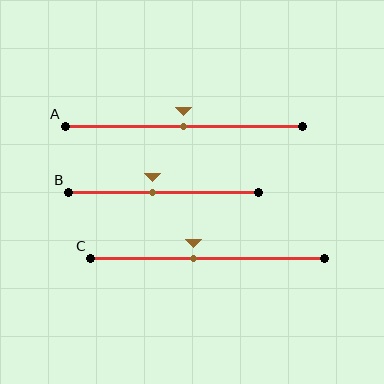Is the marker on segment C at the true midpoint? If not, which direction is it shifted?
No, the marker on segment C is shifted to the left by about 6% of the segment length.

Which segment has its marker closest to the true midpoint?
Segment A has its marker closest to the true midpoint.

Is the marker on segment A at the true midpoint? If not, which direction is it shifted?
Yes, the marker on segment A is at the true midpoint.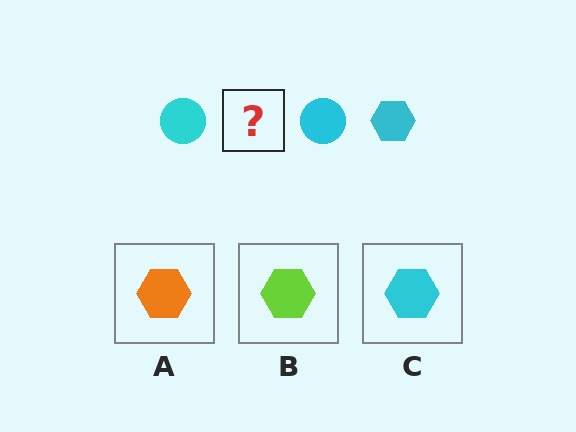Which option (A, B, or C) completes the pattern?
C.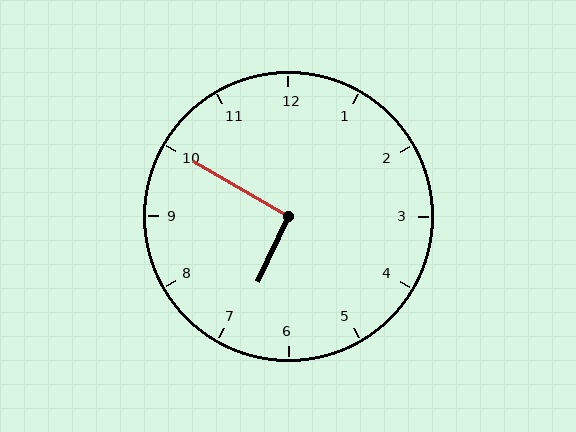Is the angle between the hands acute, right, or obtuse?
It is right.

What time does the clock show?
6:50.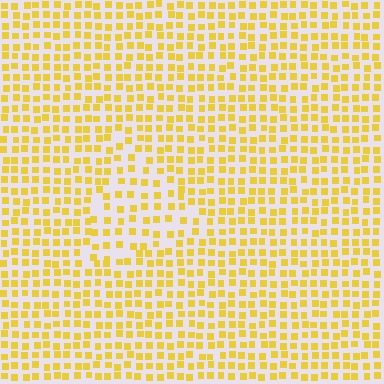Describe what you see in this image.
The image contains small yellow elements arranged at two different densities. A triangle-shaped region is visible where the elements are less densely packed than the surrounding area.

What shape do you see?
I see a triangle.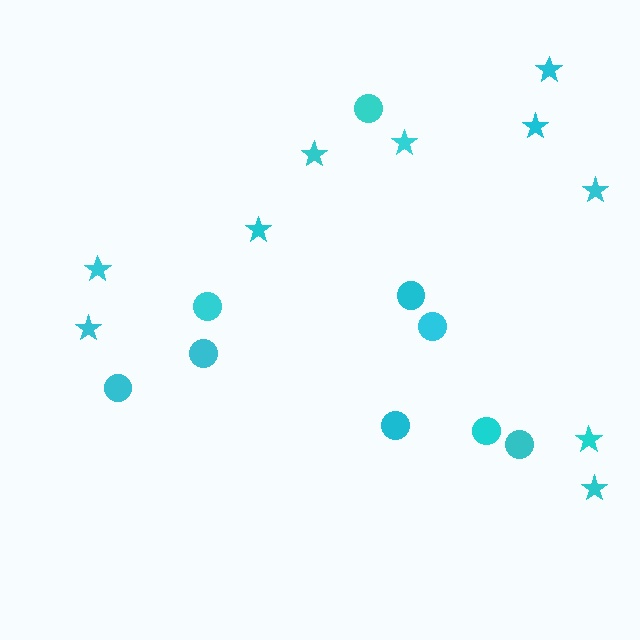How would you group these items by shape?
There are 2 groups: one group of stars (10) and one group of circles (9).